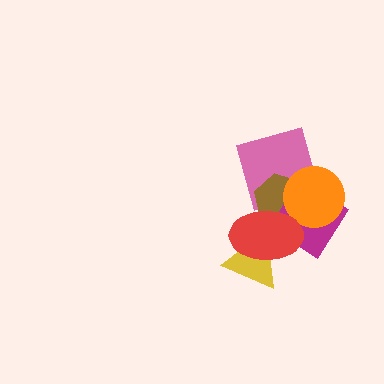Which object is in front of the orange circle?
The red ellipse is in front of the orange circle.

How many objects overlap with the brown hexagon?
4 objects overlap with the brown hexagon.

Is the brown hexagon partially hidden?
Yes, it is partially covered by another shape.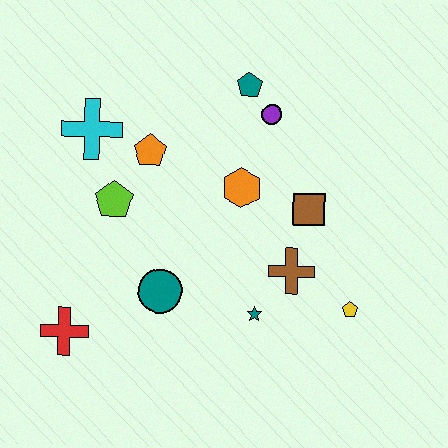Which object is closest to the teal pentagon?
The purple circle is closest to the teal pentagon.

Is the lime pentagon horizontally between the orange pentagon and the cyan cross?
Yes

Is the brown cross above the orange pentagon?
No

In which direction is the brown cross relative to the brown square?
The brown cross is below the brown square.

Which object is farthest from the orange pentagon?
The yellow pentagon is farthest from the orange pentagon.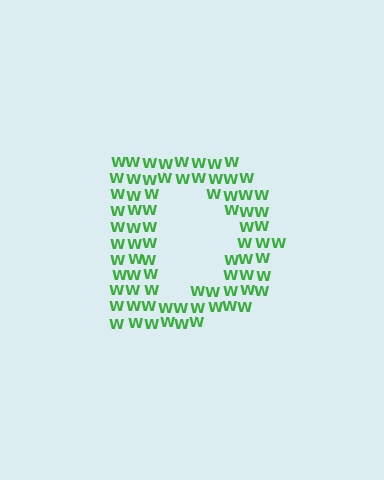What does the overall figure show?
The overall figure shows the letter D.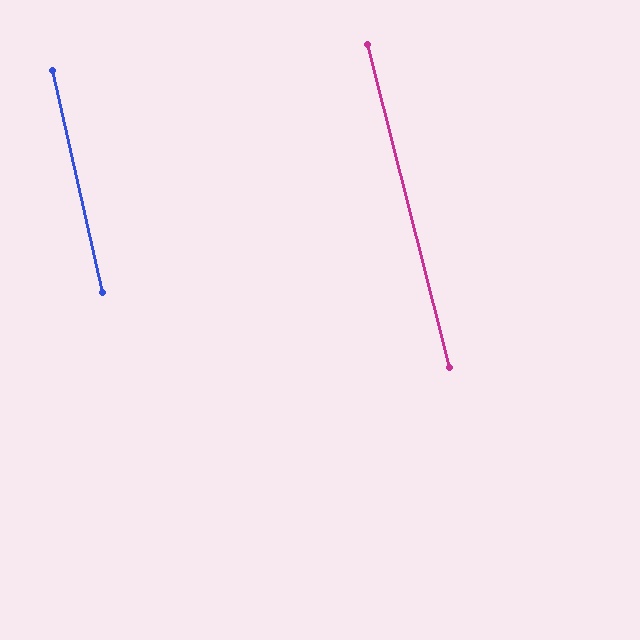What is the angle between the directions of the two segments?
Approximately 2 degrees.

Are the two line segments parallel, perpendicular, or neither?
Parallel — their directions differ by only 1.6°.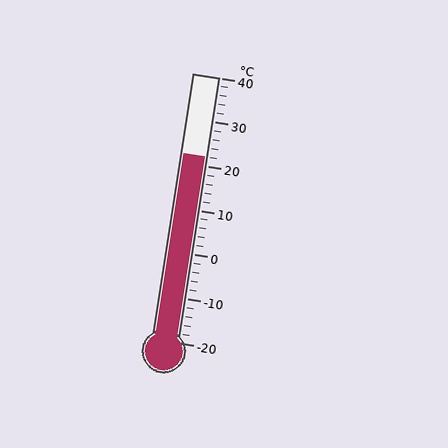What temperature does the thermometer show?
The thermometer shows approximately 22°C.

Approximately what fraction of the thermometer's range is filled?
The thermometer is filled to approximately 70% of its range.